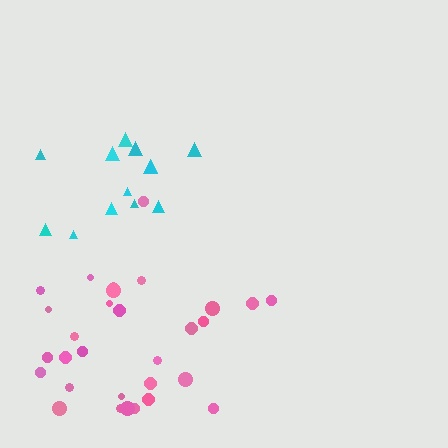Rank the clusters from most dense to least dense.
pink, cyan.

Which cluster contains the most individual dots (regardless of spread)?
Pink (31).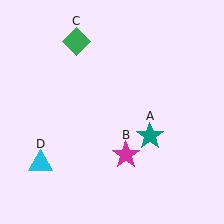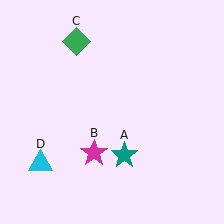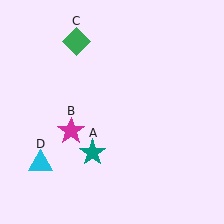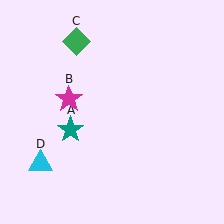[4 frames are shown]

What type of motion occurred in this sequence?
The teal star (object A), magenta star (object B) rotated clockwise around the center of the scene.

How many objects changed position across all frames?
2 objects changed position: teal star (object A), magenta star (object B).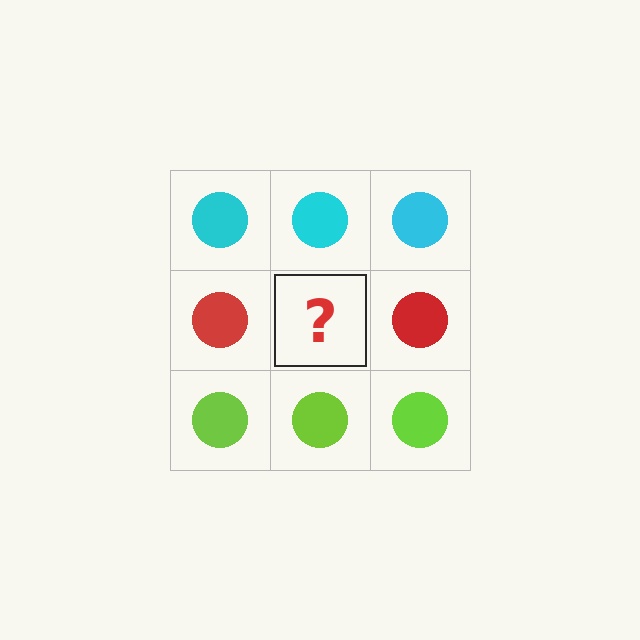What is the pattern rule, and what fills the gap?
The rule is that each row has a consistent color. The gap should be filled with a red circle.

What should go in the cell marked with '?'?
The missing cell should contain a red circle.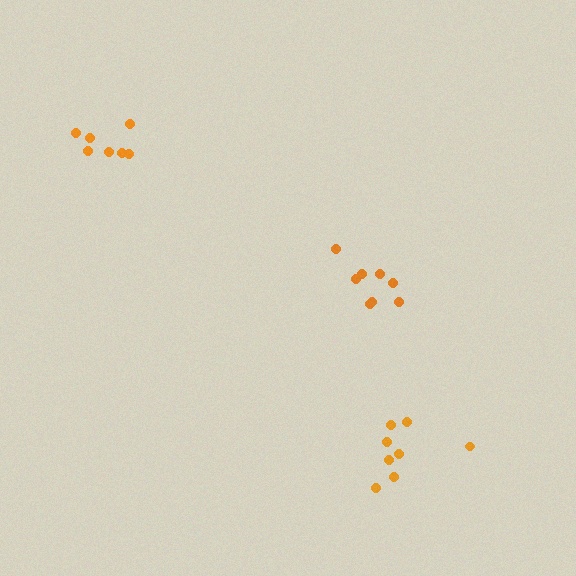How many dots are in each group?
Group 1: 8 dots, Group 2: 7 dots, Group 3: 8 dots (23 total).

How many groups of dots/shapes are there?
There are 3 groups.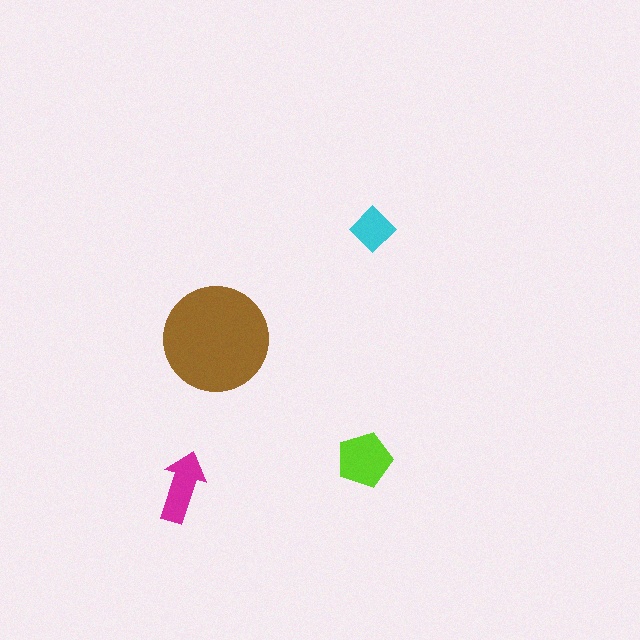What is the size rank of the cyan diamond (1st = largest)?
4th.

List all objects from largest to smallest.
The brown circle, the lime pentagon, the magenta arrow, the cyan diamond.